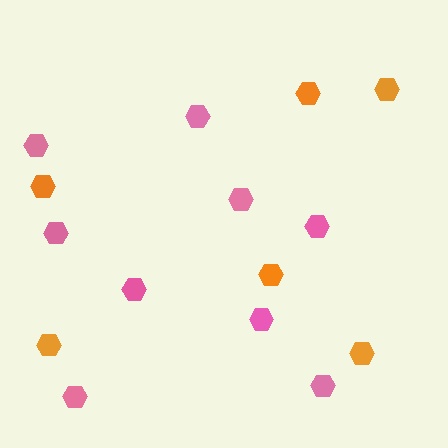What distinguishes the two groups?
There are 2 groups: one group of pink hexagons (9) and one group of orange hexagons (6).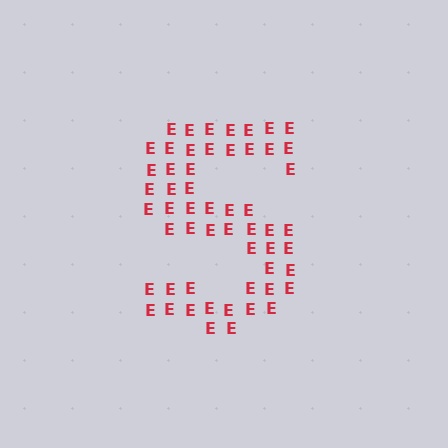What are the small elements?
The small elements are letter E's.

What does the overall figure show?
The overall figure shows the letter S.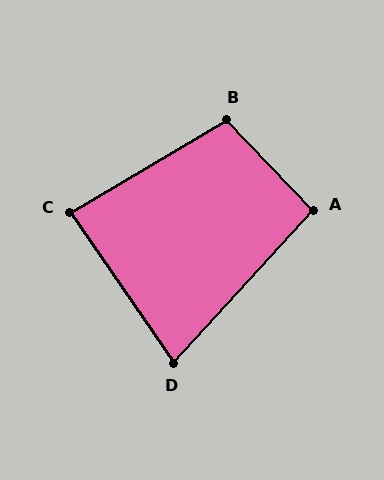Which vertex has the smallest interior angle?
D, at approximately 77 degrees.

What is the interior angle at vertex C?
Approximately 86 degrees (approximately right).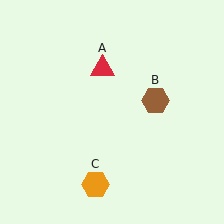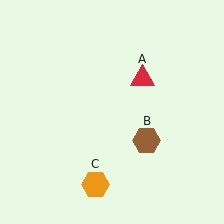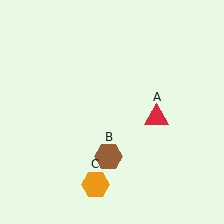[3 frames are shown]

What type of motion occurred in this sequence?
The red triangle (object A), brown hexagon (object B) rotated clockwise around the center of the scene.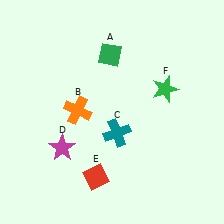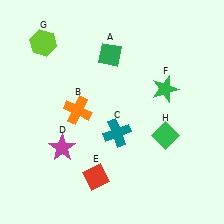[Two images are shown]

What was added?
A lime hexagon (G), a green diamond (H) were added in Image 2.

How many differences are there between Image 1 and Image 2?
There are 2 differences between the two images.